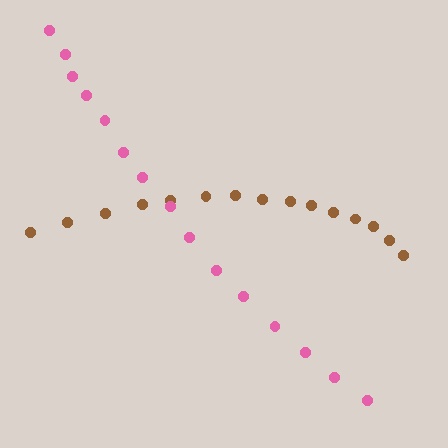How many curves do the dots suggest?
There are 2 distinct paths.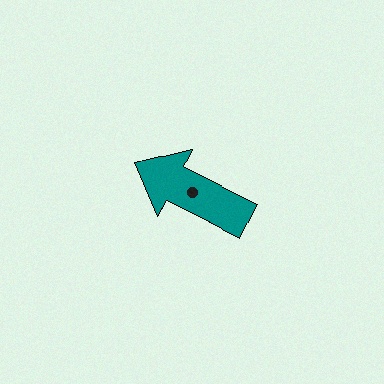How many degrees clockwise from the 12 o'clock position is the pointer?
Approximately 296 degrees.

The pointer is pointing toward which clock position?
Roughly 10 o'clock.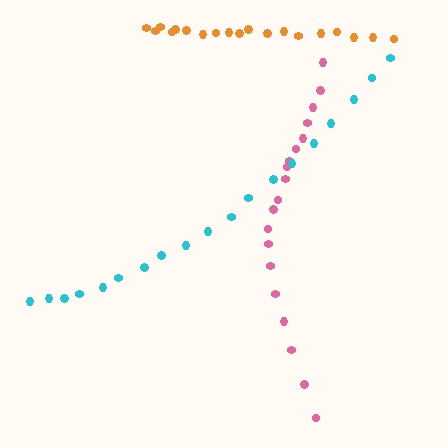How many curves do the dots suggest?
There are 3 distinct paths.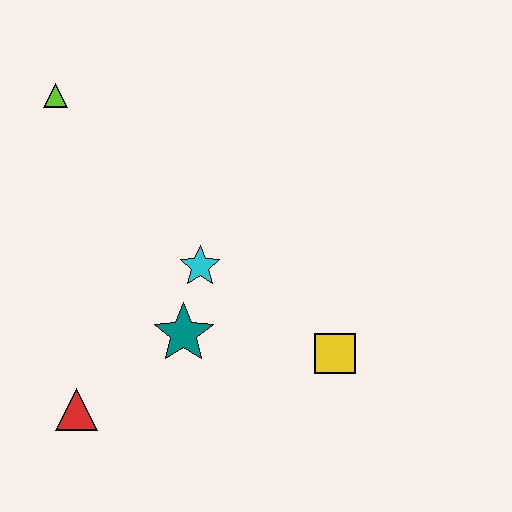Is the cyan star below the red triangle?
No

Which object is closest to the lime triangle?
The cyan star is closest to the lime triangle.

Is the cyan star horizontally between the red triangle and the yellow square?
Yes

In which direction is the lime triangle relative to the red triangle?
The lime triangle is above the red triangle.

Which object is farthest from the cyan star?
The lime triangle is farthest from the cyan star.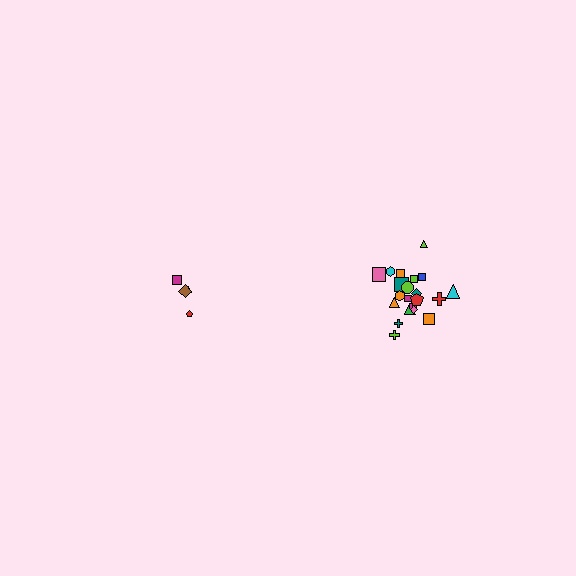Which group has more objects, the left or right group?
The right group.